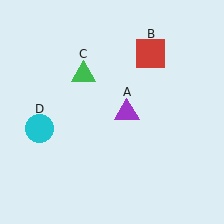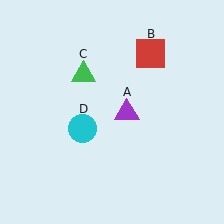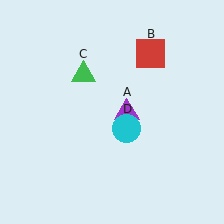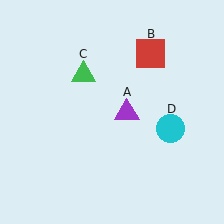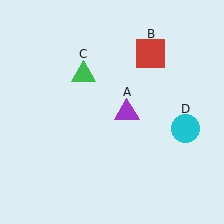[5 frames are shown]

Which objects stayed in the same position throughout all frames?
Purple triangle (object A) and red square (object B) and green triangle (object C) remained stationary.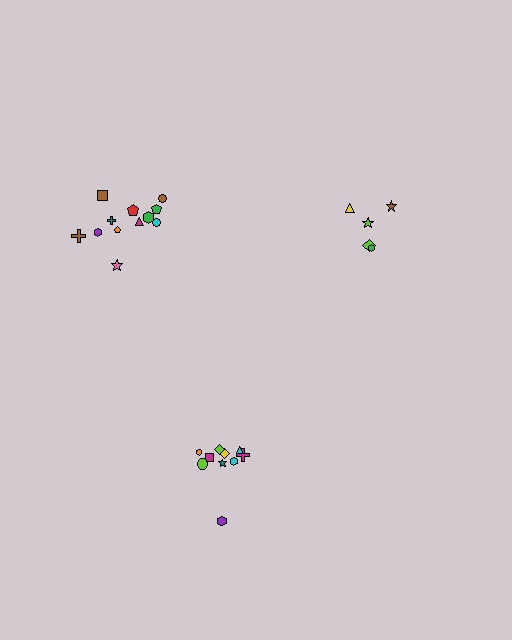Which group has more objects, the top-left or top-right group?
The top-left group.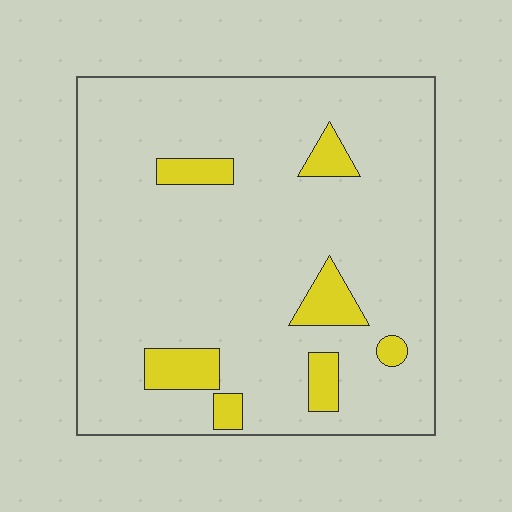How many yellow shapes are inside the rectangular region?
7.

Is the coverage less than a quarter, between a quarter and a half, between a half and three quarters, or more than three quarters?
Less than a quarter.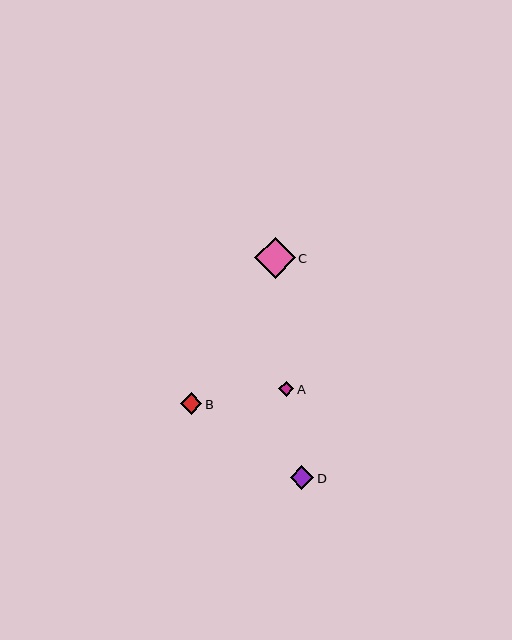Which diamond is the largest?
Diamond C is the largest with a size of approximately 40 pixels.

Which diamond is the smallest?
Diamond A is the smallest with a size of approximately 15 pixels.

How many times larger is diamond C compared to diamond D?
Diamond C is approximately 1.7 times the size of diamond D.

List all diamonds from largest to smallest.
From largest to smallest: C, D, B, A.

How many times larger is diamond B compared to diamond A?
Diamond B is approximately 1.4 times the size of diamond A.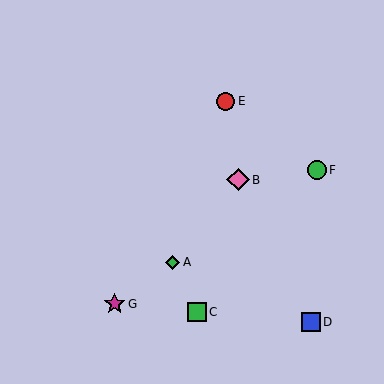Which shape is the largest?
The pink diamond (labeled B) is the largest.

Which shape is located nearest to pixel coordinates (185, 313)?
The green square (labeled C) at (197, 312) is nearest to that location.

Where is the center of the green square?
The center of the green square is at (197, 312).